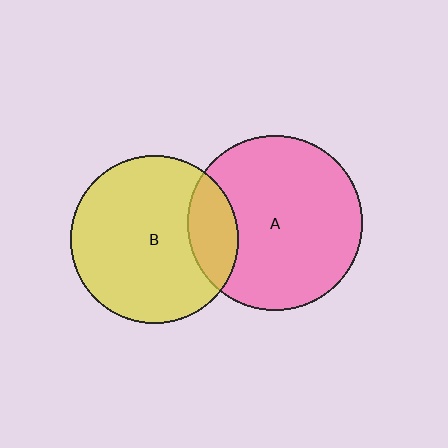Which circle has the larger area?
Circle A (pink).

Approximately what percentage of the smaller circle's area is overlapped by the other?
Approximately 20%.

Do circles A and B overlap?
Yes.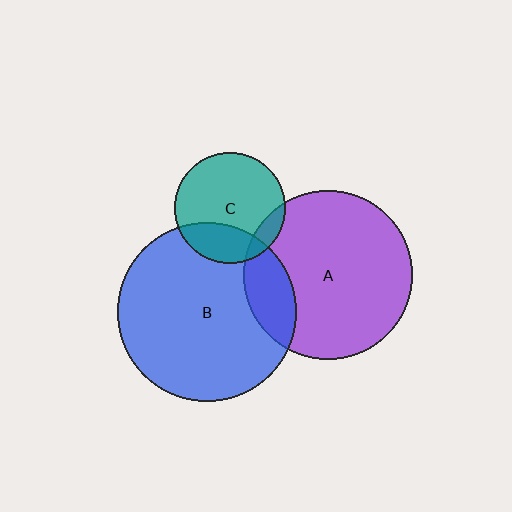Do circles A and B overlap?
Yes.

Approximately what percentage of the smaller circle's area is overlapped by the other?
Approximately 20%.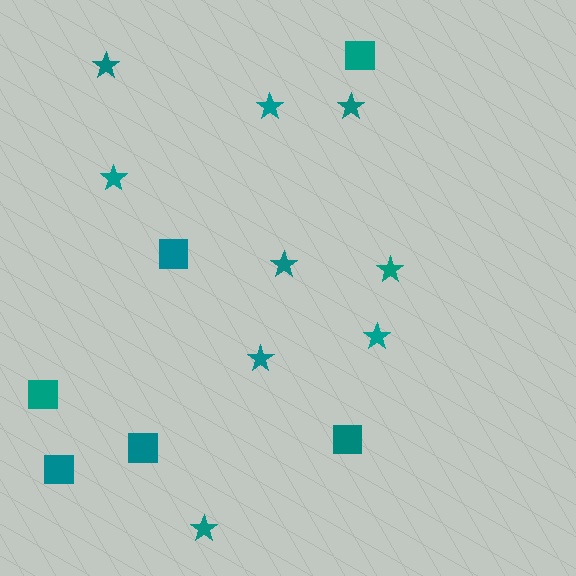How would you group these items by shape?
There are 2 groups: one group of stars (9) and one group of squares (6).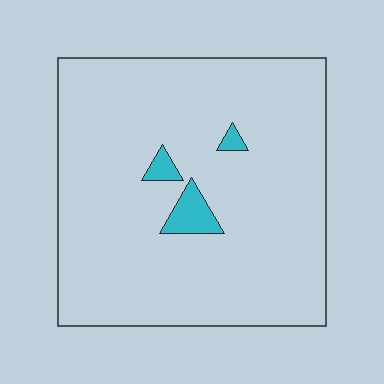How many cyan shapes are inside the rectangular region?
3.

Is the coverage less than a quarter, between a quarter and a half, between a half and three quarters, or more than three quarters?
Less than a quarter.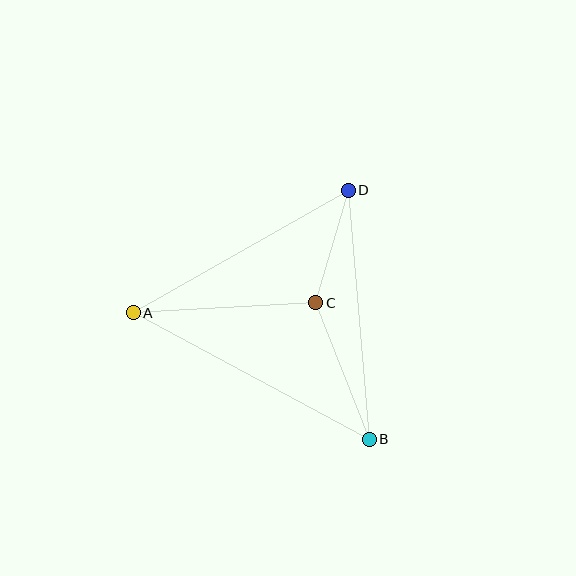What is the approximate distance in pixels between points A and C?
The distance between A and C is approximately 183 pixels.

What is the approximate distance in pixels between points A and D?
The distance between A and D is approximately 248 pixels.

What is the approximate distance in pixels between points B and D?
The distance between B and D is approximately 250 pixels.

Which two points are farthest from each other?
Points A and B are farthest from each other.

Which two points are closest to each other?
Points C and D are closest to each other.